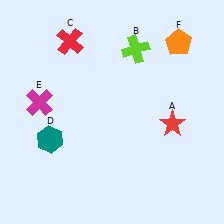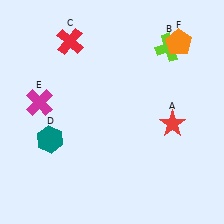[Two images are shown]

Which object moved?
The lime cross (B) moved right.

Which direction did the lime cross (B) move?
The lime cross (B) moved right.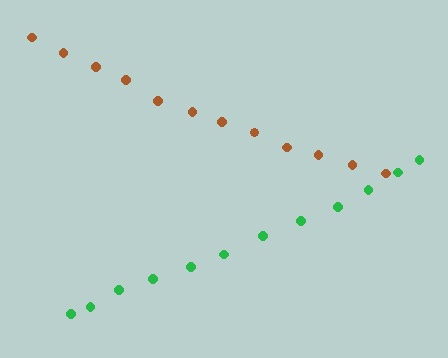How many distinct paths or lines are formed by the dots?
There are 2 distinct paths.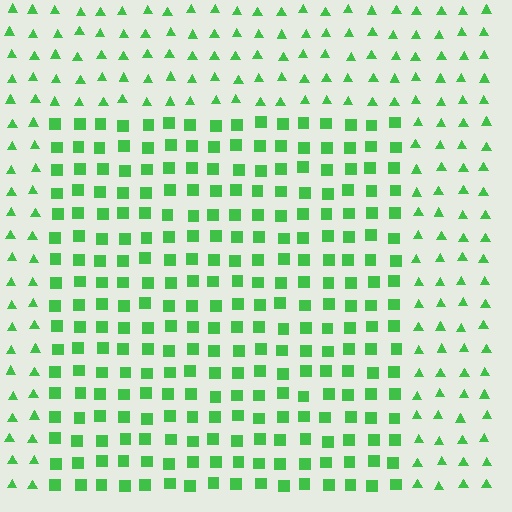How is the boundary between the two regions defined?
The boundary is defined by a change in element shape: squares inside vs. triangles outside. All elements share the same color and spacing.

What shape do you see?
I see a rectangle.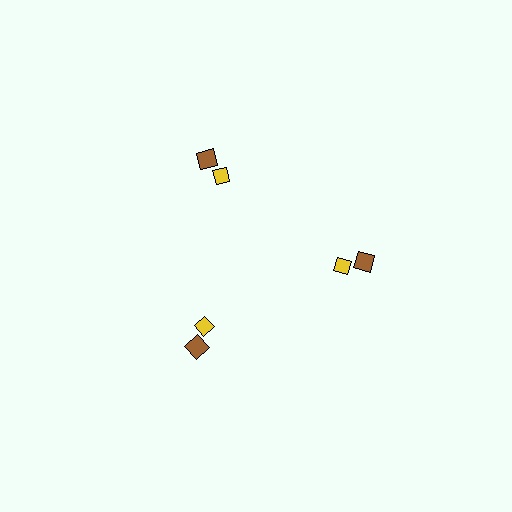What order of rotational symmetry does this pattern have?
This pattern has 3-fold rotational symmetry.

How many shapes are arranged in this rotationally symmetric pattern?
There are 6 shapes, arranged in 3 groups of 2.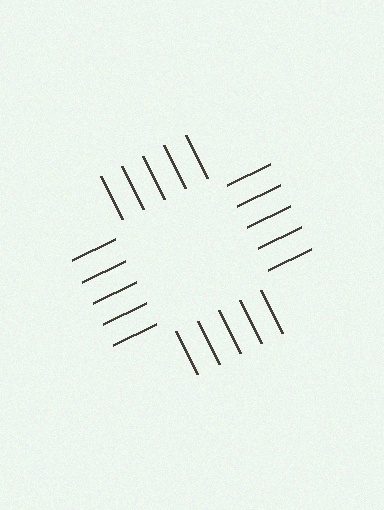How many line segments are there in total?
20 — 5 along each of the 4 edges.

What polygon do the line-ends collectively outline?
An illusory square — the line segments terminate on its edges but no continuous stroke is drawn.